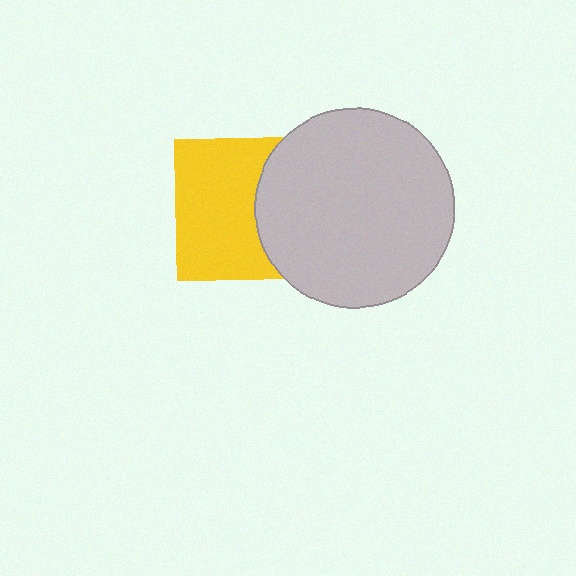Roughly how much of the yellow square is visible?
About half of it is visible (roughly 62%).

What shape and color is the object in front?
The object in front is a light gray circle.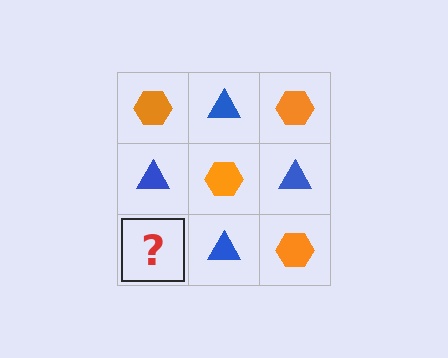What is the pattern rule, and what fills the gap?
The rule is that it alternates orange hexagon and blue triangle in a checkerboard pattern. The gap should be filled with an orange hexagon.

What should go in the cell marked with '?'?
The missing cell should contain an orange hexagon.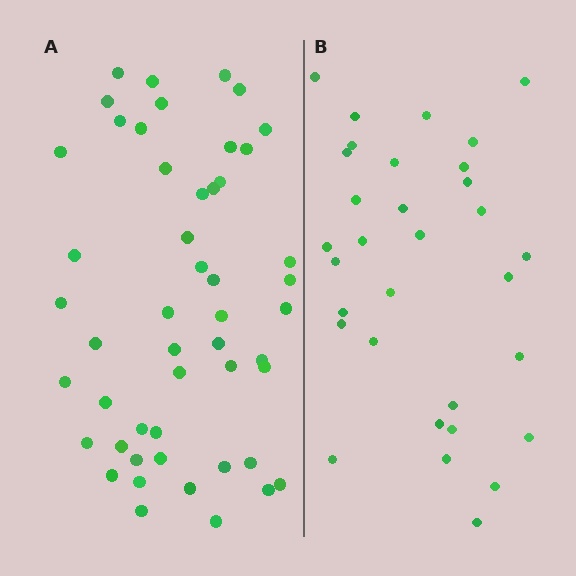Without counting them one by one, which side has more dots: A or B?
Region A (the left region) has more dots.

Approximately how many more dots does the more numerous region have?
Region A has approximately 20 more dots than region B.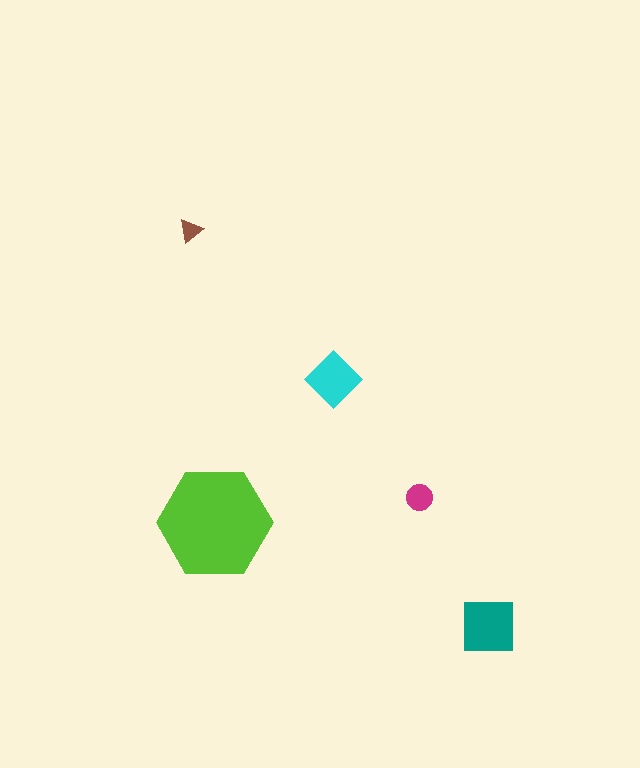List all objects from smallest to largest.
The brown triangle, the magenta circle, the cyan diamond, the teal square, the lime hexagon.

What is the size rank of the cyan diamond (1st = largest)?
3rd.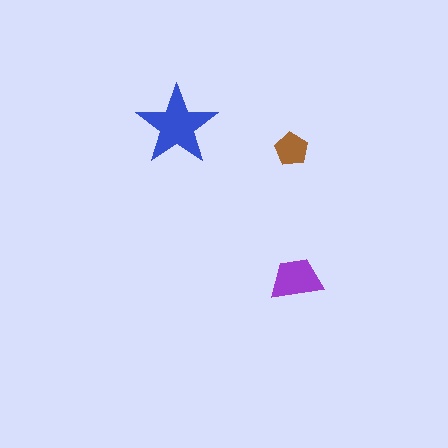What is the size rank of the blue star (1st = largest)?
1st.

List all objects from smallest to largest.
The brown pentagon, the purple trapezoid, the blue star.